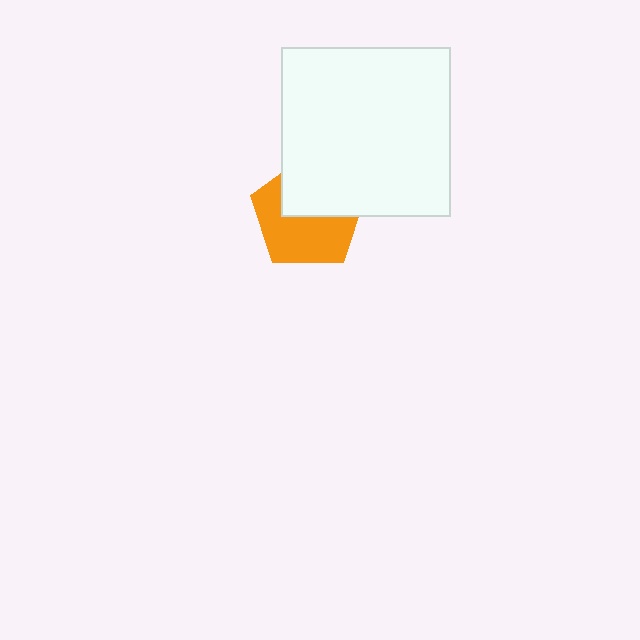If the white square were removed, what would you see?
You would see the complete orange pentagon.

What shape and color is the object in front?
The object in front is a white square.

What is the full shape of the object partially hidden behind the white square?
The partially hidden object is an orange pentagon.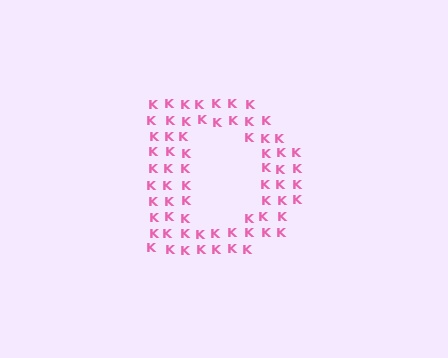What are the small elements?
The small elements are letter K's.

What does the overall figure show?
The overall figure shows the letter D.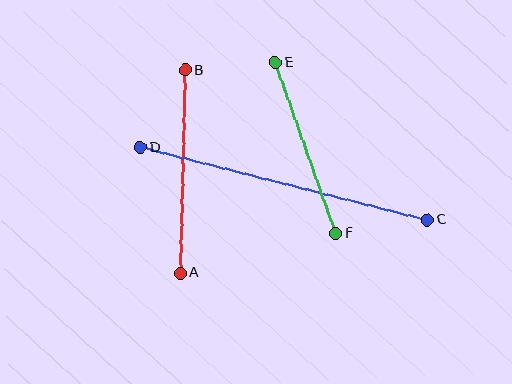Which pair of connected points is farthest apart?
Points C and D are farthest apart.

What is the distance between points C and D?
The distance is approximately 296 pixels.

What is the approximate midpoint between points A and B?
The midpoint is at approximately (182, 172) pixels.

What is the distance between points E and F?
The distance is approximately 181 pixels.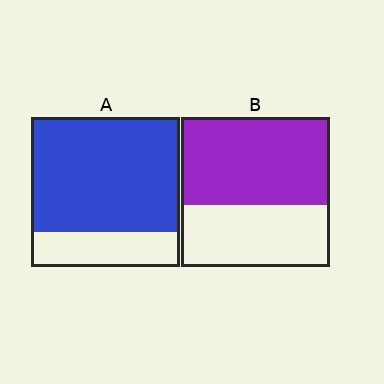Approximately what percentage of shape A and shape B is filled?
A is approximately 75% and B is approximately 60%.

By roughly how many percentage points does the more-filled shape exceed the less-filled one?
By roughly 20 percentage points (A over B).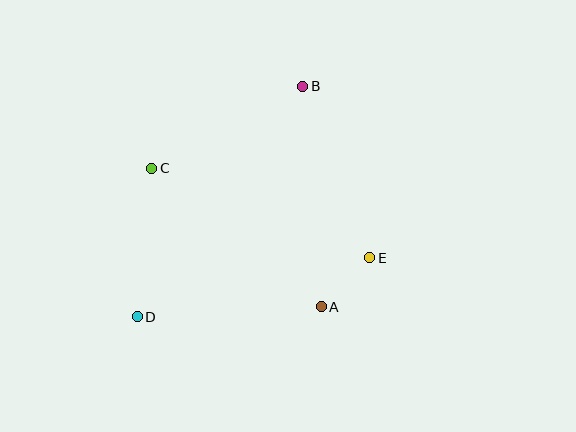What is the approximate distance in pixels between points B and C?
The distance between B and C is approximately 172 pixels.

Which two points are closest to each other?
Points A and E are closest to each other.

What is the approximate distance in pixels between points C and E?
The distance between C and E is approximately 235 pixels.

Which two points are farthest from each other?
Points B and D are farthest from each other.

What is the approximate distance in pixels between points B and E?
The distance between B and E is approximately 184 pixels.